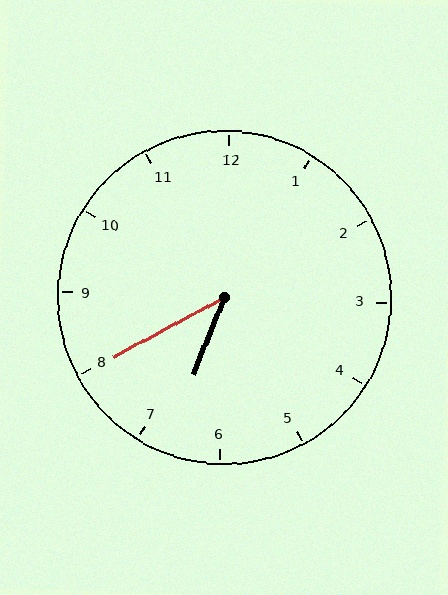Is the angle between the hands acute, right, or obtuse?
It is acute.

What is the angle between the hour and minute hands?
Approximately 40 degrees.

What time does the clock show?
6:40.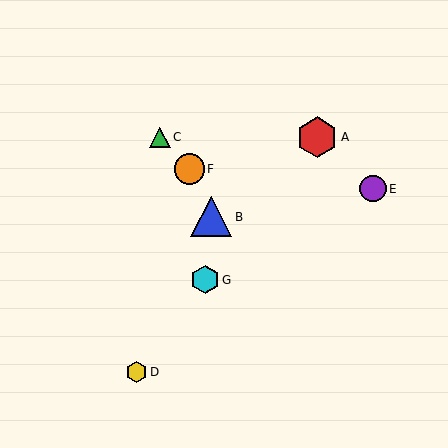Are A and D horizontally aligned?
No, A is at y≈137 and D is at y≈372.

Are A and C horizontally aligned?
Yes, both are at y≈137.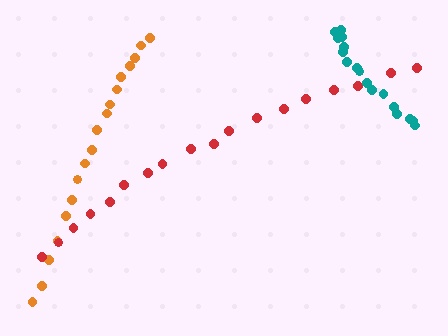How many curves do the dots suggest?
There are 3 distinct paths.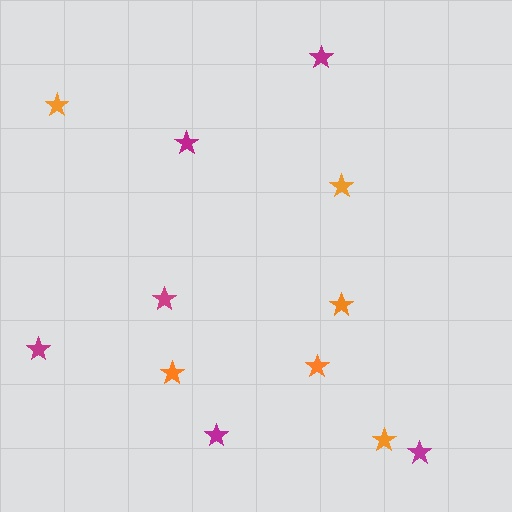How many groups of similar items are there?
There are 2 groups: one group of orange stars (6) and one group of magenta stars (6).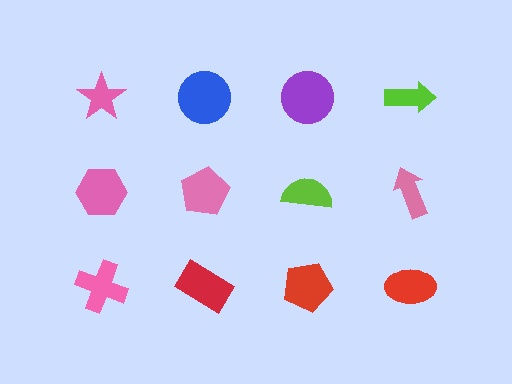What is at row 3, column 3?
A red pentagon.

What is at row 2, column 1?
A pink hexagon.